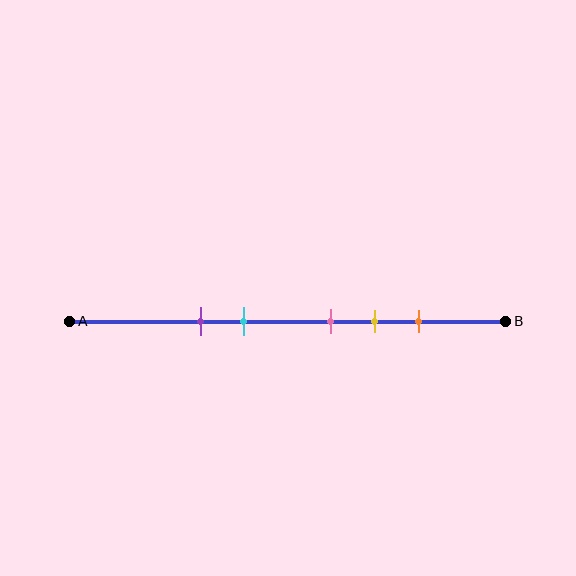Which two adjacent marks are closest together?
The pink and yellow marks are the closest adjacent pair.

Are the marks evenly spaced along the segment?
No, the marks are not evenly spaced.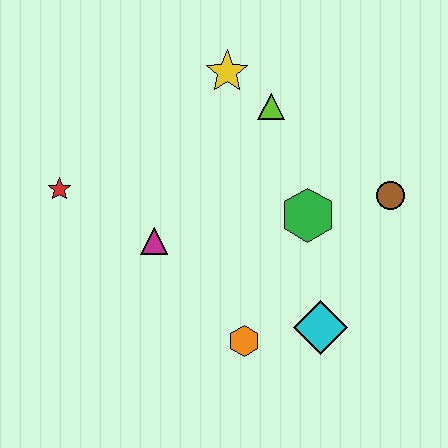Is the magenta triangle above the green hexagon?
No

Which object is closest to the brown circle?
The green hexagon is closest to the brown circle.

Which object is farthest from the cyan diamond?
The red star is farthest from the cyan diamond.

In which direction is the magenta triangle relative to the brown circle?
The magenta triangle is to the left of the brown circle.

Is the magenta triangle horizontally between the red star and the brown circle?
Yes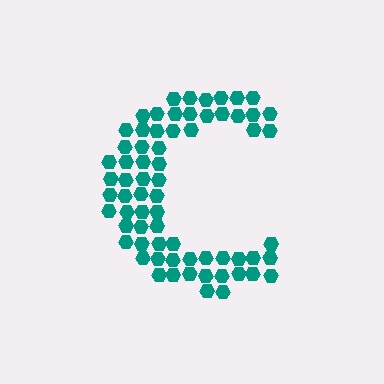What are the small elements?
The small elements are hexagons.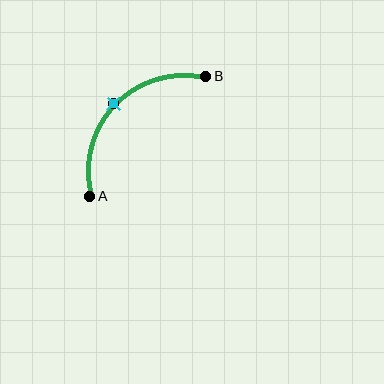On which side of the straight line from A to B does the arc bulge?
The arc bulges above and to the left of the straight line connecting A and B.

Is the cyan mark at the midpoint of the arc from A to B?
Yes. The cyan mark lies on the arc at equal arc-length from both A and B — it is the arc midpoint.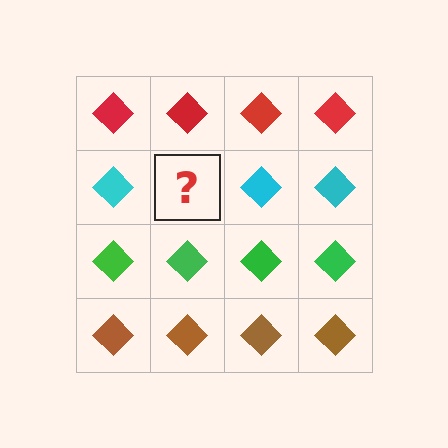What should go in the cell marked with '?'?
The missing cell should contain a cyan diamond.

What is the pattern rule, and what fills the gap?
The rule is that each row has a consistent color. The gap should be filled with a cyan diamond.